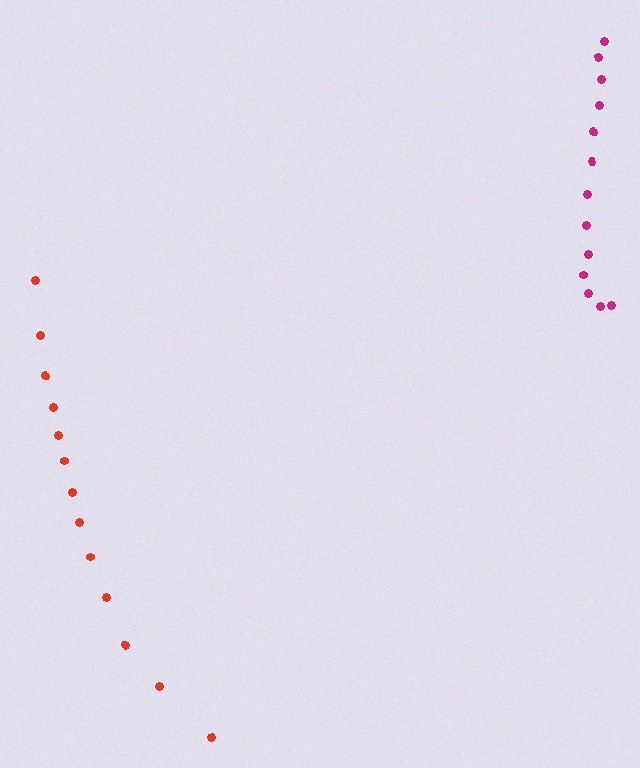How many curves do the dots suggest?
There are 2 distinct paths.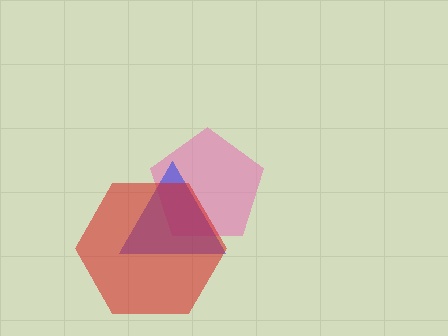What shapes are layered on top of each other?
The layered shapes are: a pink pentagon, a blue triangle, a red hexagon.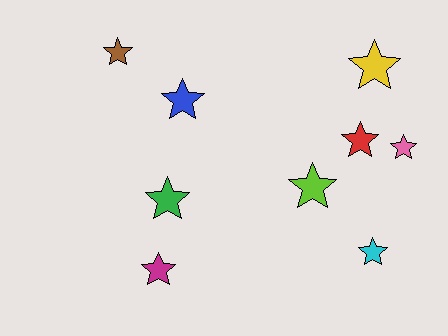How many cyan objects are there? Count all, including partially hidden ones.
There is 1 cyan object.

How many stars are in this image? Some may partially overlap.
There are 9 stars.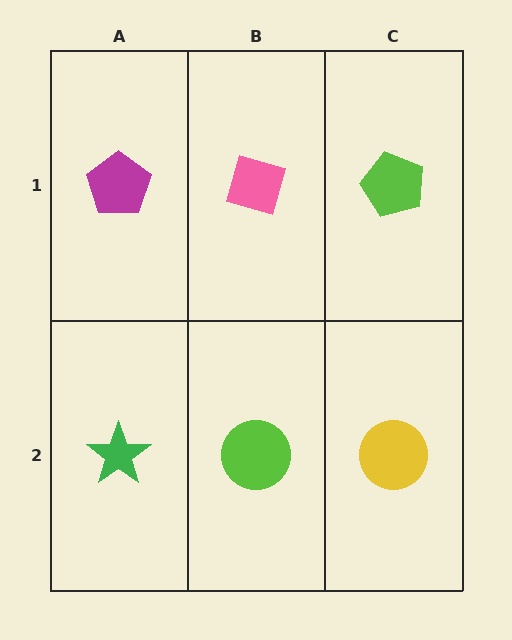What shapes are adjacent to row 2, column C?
A lime pentagon (row 1, column C), a lime circle (row 2, column B).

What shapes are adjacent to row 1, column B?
A lime circle (row 2, column B), a magenta pentagon (row 1, column A), a lime pentagon (row 1, column C).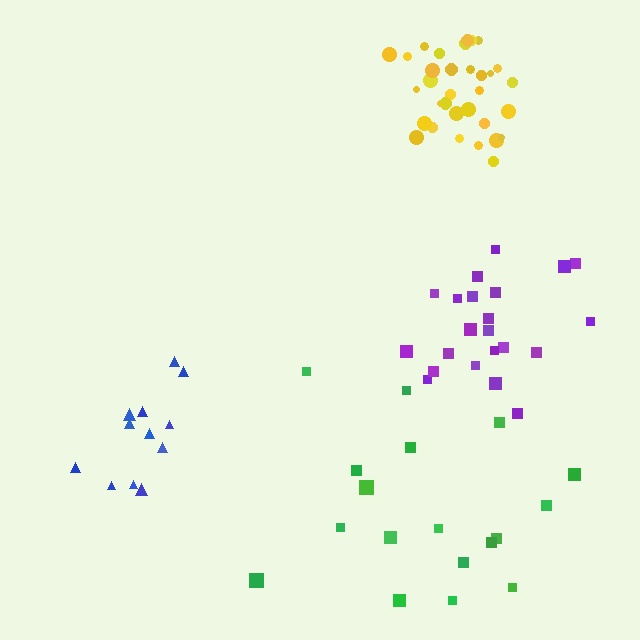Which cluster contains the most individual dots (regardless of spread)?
Yellow (33).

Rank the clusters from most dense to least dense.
yellow, purple, blue, green.